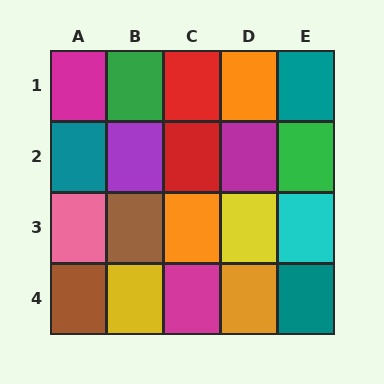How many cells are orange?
3 cells are orange.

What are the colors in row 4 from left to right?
Brown, yellow, magenta, orange, teal.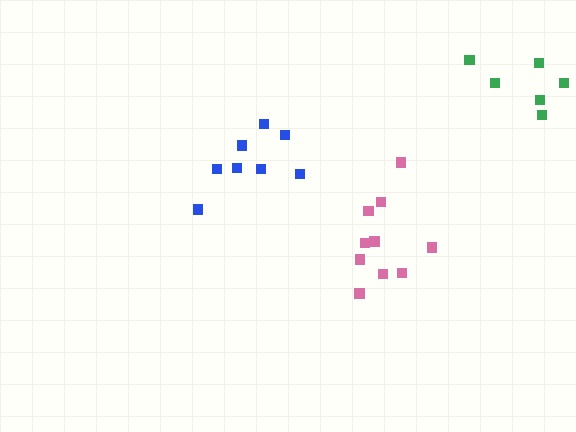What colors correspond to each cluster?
The clusters are colored: pink, blue, green.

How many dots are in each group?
Group 1: 10 dots, Group 2: 8 dots, Group 3: 6 dots (24 total).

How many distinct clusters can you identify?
There are 3 distinct clusters.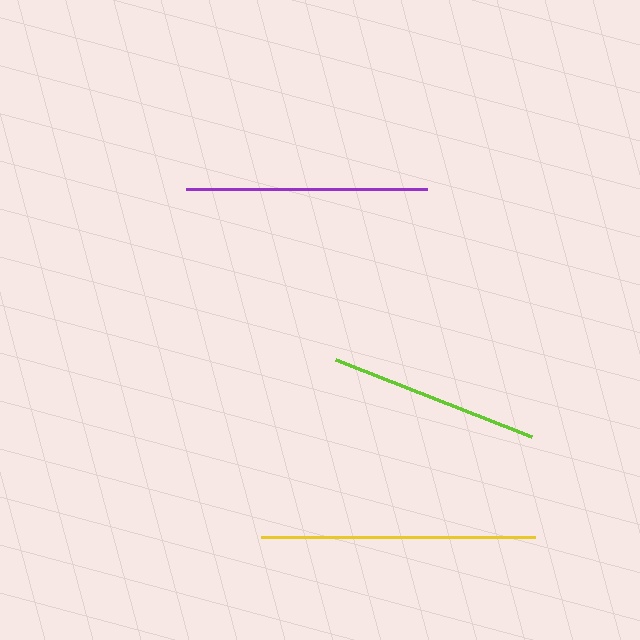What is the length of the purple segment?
The purple segment is approximately 241 pixels long.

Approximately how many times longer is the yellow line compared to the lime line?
The yellow line is approximately 1.3 times the length of the lime line.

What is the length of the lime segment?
The lime segment is approximately 211 pixels long.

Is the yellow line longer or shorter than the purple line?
The yellow line is longer than the purple line.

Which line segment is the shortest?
The lime line is the shortest at approximately 211 pixels.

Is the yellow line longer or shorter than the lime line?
The yellow line is longer than the lime line.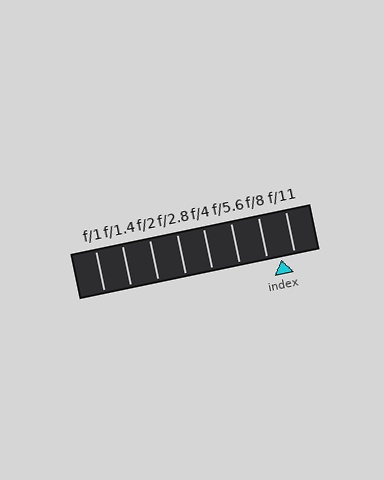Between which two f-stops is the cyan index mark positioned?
The index mark is between f/8 and f/11.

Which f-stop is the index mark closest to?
The index mark is closest to f/11.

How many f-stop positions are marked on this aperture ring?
There are 8 f-stop positions marked.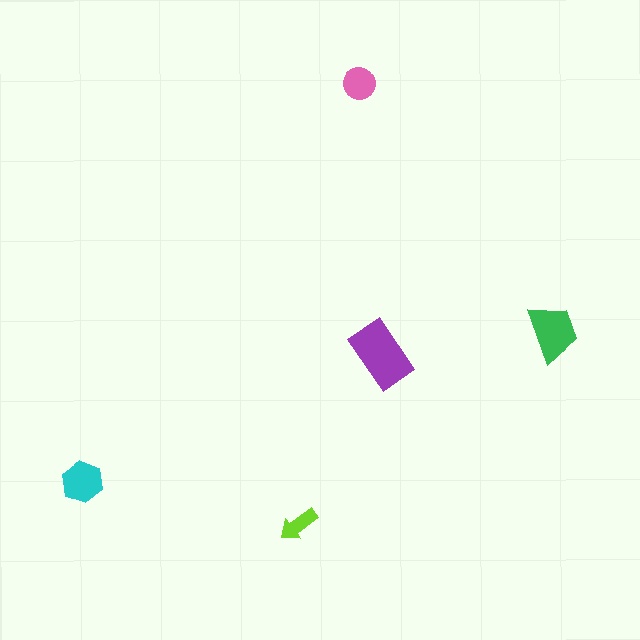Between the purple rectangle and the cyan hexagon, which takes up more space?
The purple rectangle.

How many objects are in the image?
There are 5 objects in the image.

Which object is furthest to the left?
The cyan hexagon is leftmost.